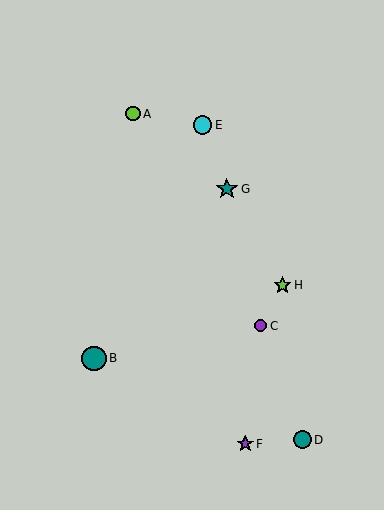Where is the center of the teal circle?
The center of the teal circle is at (302, 440).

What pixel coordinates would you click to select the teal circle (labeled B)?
Click at (94, 358) to select the teal circle B.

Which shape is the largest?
The teal circle (labeled B) is the largest.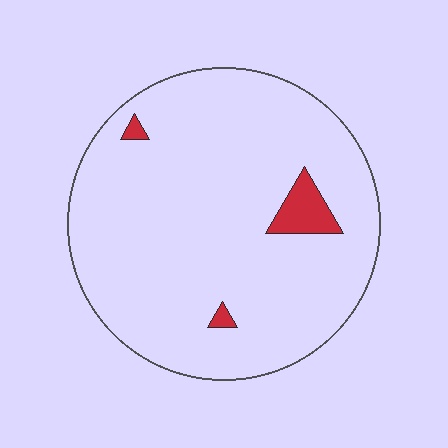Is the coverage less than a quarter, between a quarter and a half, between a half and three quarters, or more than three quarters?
Less than a quarter.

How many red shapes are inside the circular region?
3.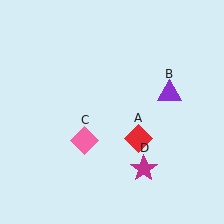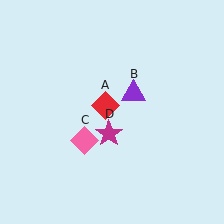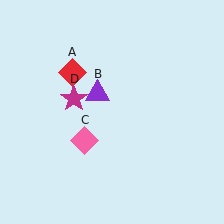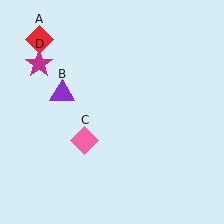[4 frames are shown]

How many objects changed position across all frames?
3 objects changed position: red diamond (object A), purple triangle (object B), magenta star (object D).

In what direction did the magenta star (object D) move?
The magenta star (object D) moved up and to the left.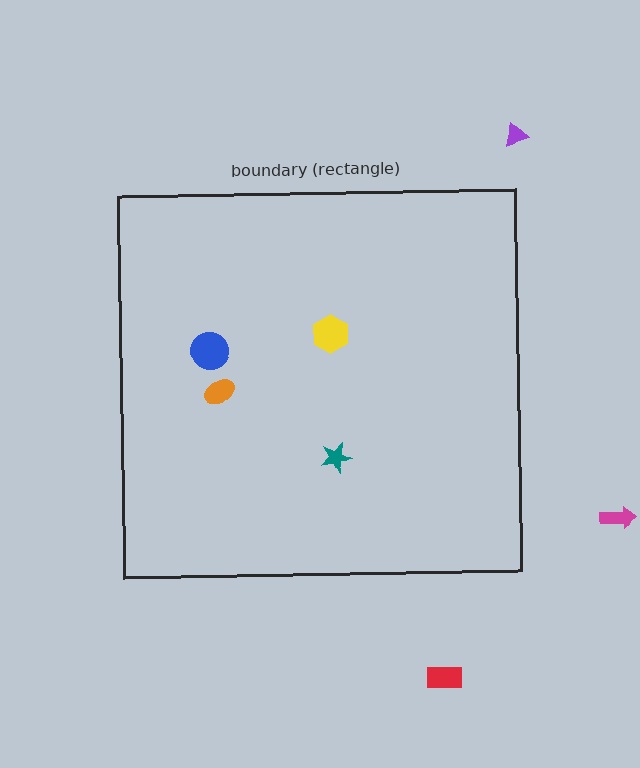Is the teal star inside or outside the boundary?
Inside.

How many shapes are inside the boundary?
4 inside, 3 outside.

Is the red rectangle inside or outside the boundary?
Outside.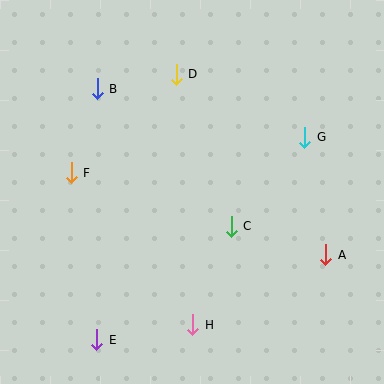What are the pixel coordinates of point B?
Point B is at (97, 89).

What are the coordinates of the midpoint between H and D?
The midpoint between H and D is at (185, 200).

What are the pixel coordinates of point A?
Point A is at (326, 255).